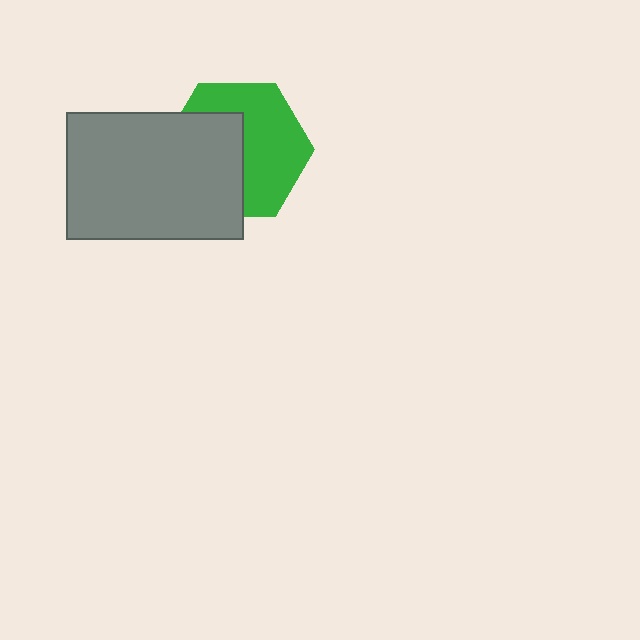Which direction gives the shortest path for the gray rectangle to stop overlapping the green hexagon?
Moving left gives the shortest separation.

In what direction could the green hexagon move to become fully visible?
The green hexagon could move right. That would shift it out from behind the gray rectangle entirely.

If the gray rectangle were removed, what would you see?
You would see the complete green hexagon.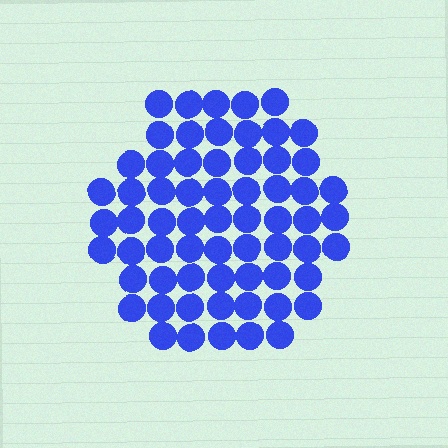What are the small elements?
The small elements are circles.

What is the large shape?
The large shape is a hexagon.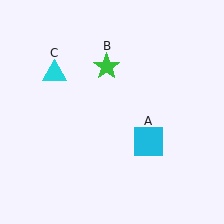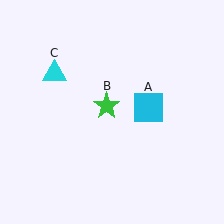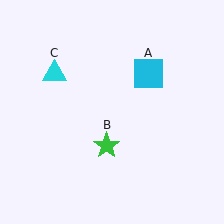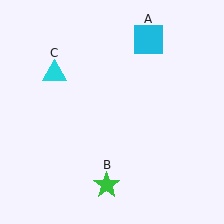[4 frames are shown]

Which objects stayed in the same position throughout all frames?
Cyan triangle (object C) remained stationary.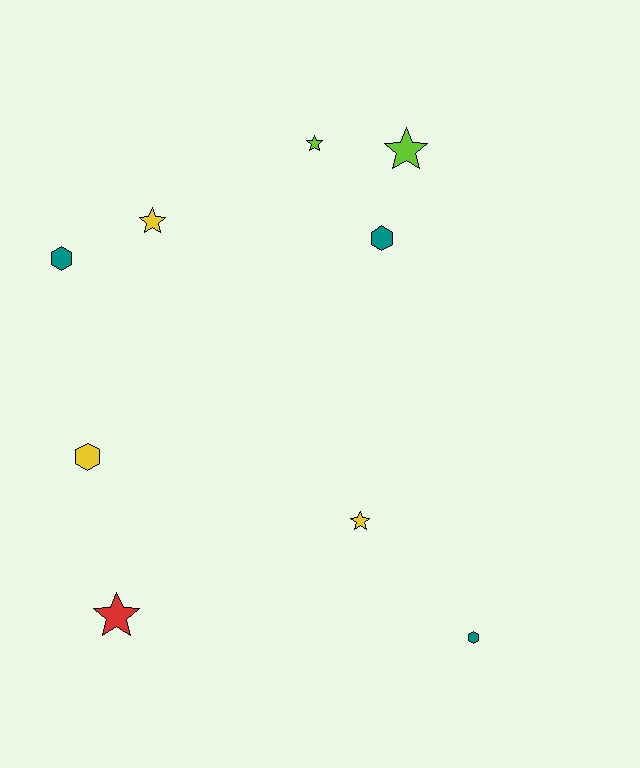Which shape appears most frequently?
Star, with 5 objects.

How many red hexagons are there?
There are no red hexagons.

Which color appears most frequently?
Teal, with 3 objects.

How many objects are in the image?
There are 9 objects.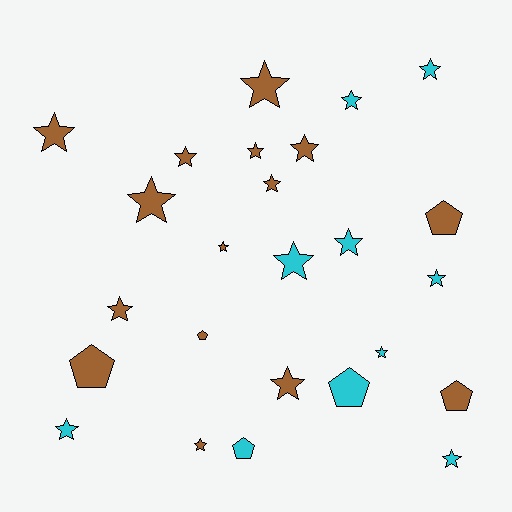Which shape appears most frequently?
Star, with 19 objects.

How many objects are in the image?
There are 25 objects.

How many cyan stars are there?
There are 8 cyan stars.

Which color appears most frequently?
Brown, with 15 objects.